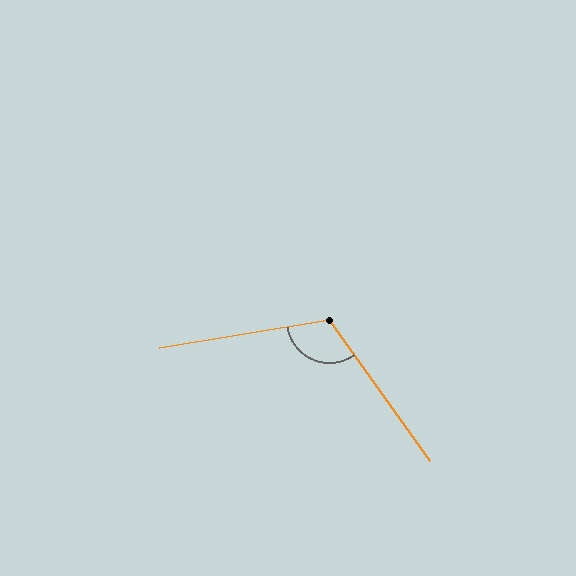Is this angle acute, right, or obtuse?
It is obtuse.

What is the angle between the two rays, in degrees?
Approximately 116 degrees.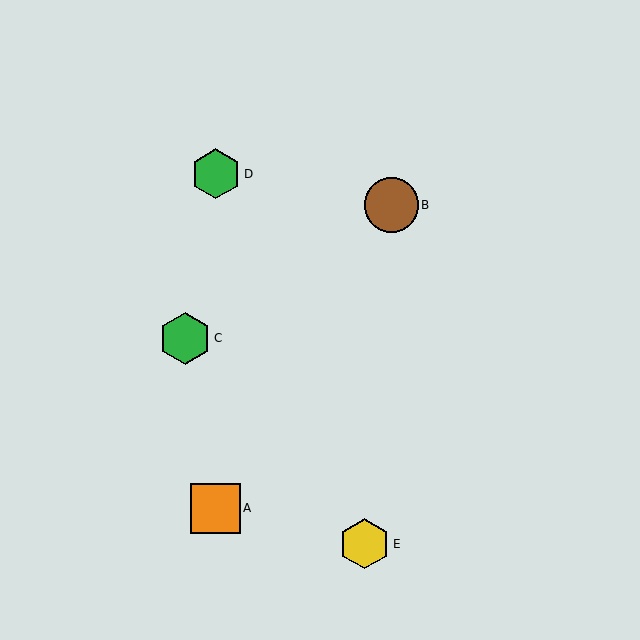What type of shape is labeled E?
Shape E is a yellow hexagon.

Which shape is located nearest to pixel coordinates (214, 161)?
The green hexagon (labeled D) at (216, 174) is nearest to that location.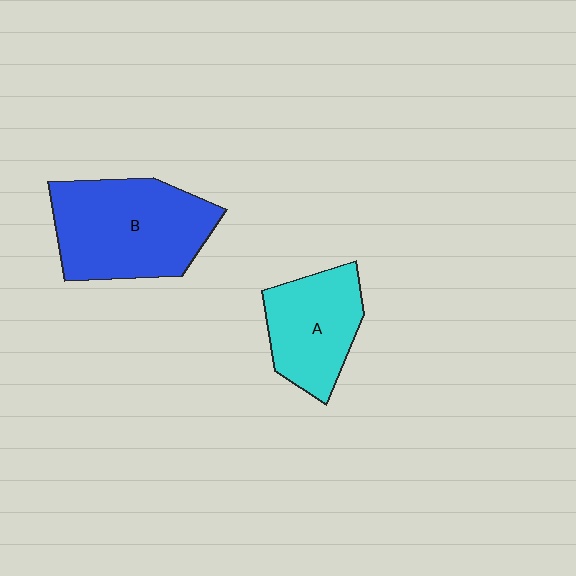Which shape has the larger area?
Shape B (blue).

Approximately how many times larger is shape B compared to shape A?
Approximately 1.5 times.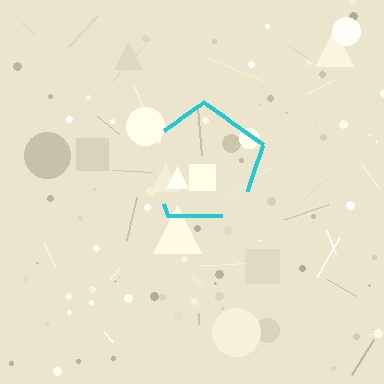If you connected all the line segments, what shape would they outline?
They would outline a pentagon.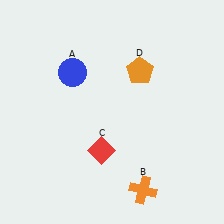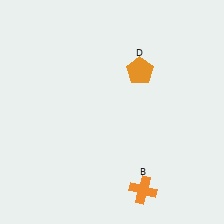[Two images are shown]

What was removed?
The red diamond (C), the blue circle (A) were removed in Image 2.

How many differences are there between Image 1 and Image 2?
There are 2 differences between the two images.